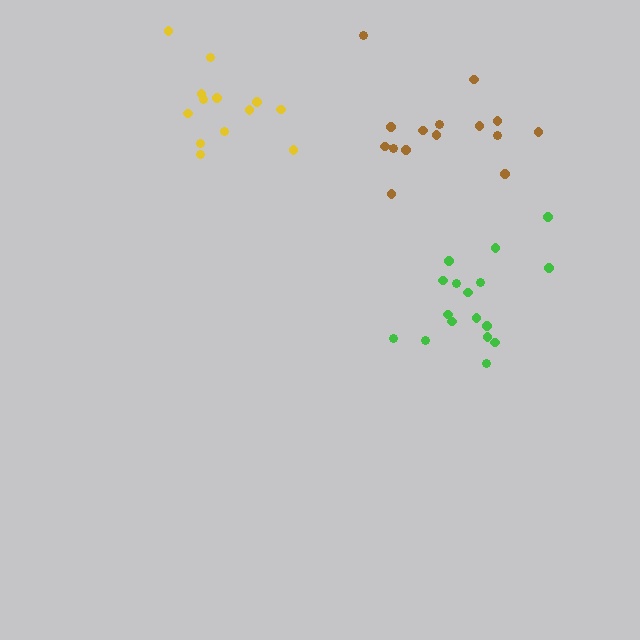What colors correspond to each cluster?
The clusters are colored: brown, yellow, green.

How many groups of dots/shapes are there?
There are 3 groups.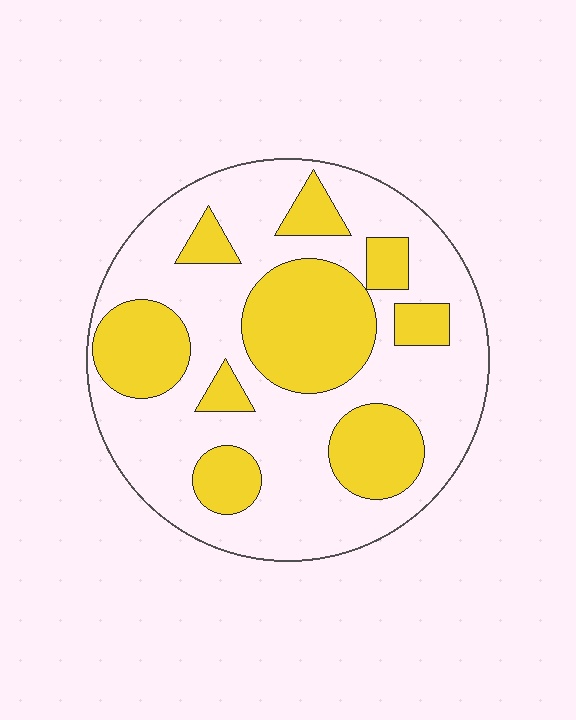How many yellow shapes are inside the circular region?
9.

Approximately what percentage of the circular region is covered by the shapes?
Approximately 35%.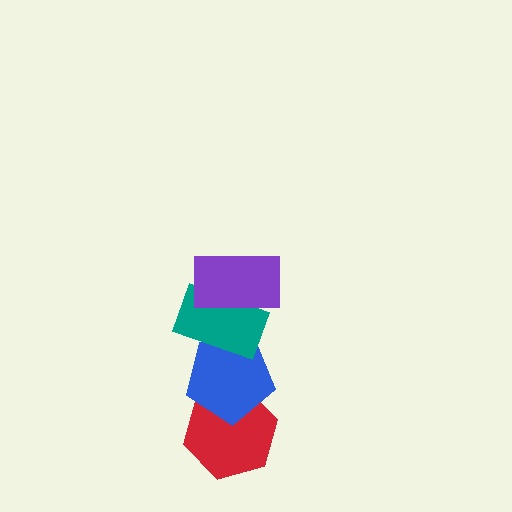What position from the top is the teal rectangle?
The teal rectangle is 2nd from the top.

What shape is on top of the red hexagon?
The blue pentagon is on top of the red hexagon.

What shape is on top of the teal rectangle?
The purple rectangle is on top of the teal rectangle.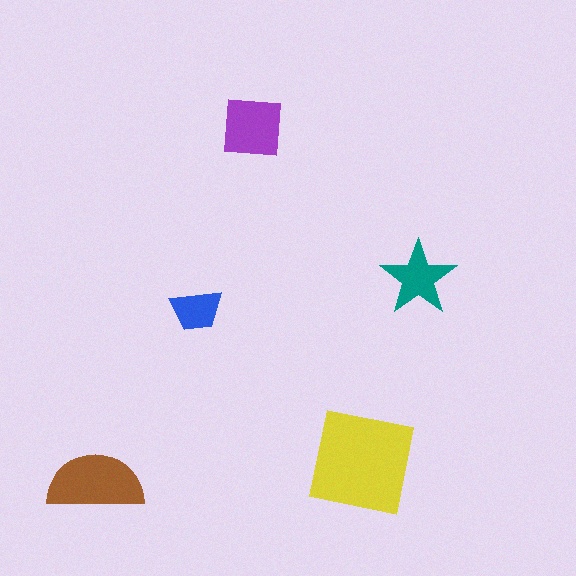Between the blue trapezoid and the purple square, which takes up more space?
The purple square.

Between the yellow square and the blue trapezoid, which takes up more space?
The yellow square.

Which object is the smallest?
The blue trapezoid.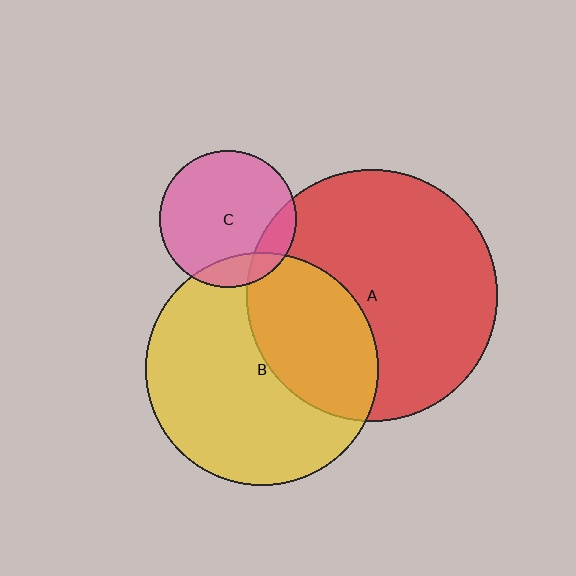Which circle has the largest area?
Circle A (red).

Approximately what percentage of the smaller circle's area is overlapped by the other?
Approximately 15%.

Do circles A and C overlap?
Yes.